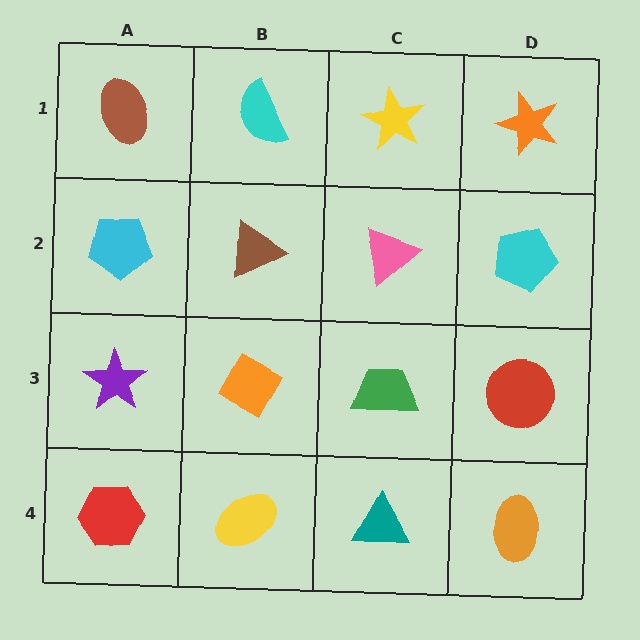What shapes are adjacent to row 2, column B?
A cyan semicircle (row 1, column B), an orange diamond (row 3, column B), a cyan pentagon (row 2, column A), a pink triangle (row 2, column C).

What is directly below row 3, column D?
An orange ellipse.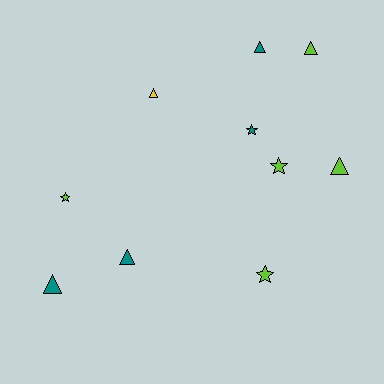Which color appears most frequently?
Lime, with 5 objects.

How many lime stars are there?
There are 3 lime stars.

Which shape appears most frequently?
Triangle, with 6 objects.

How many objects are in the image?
There are 10 objects.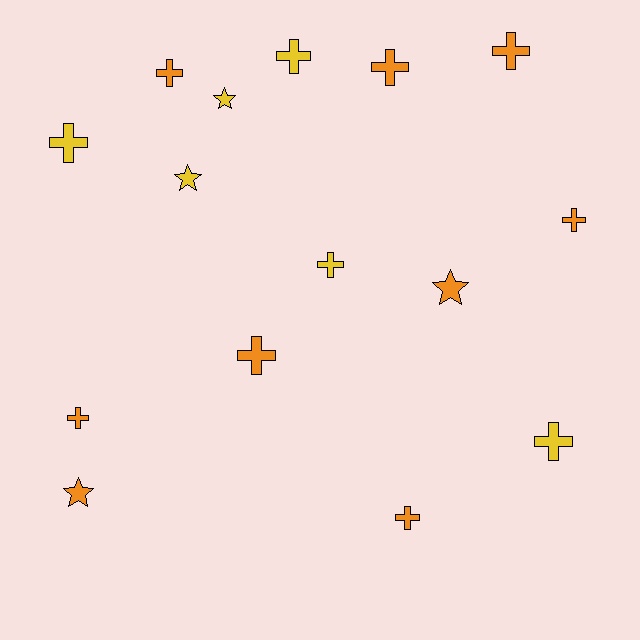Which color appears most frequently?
Orange, with 9 objects.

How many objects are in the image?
There are 15 objects.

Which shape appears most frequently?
Cross, with 11 objects.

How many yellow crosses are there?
There are 4 yellow crosses.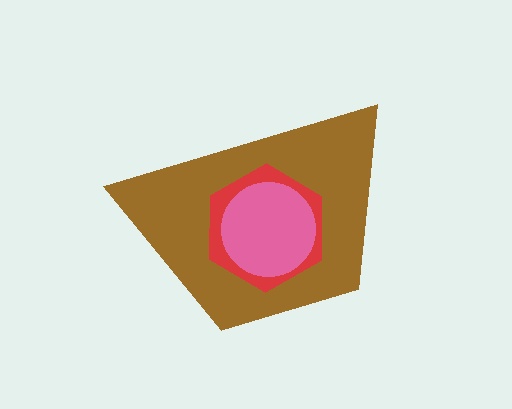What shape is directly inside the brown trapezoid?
The red hexagon.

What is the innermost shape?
The pink circle.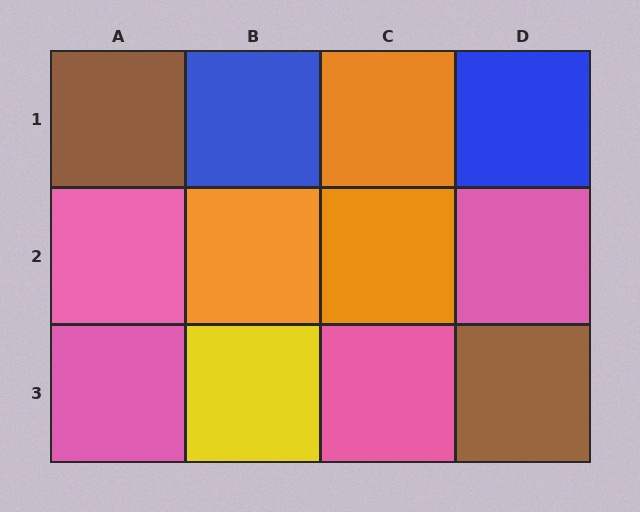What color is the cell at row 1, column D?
Blue.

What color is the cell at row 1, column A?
Brown.